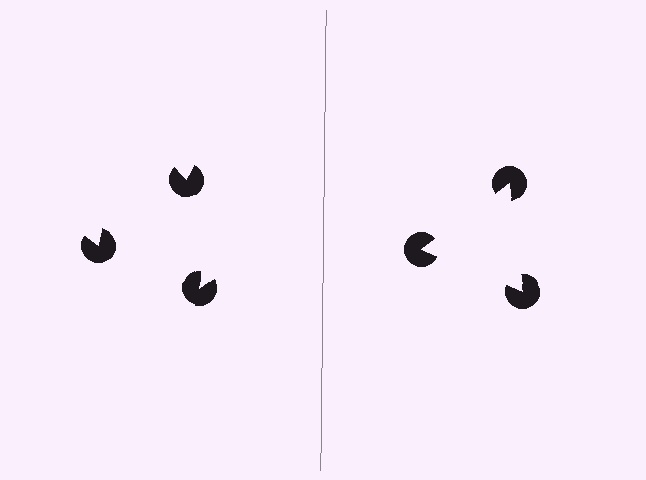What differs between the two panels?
The pac-man discs are positioned identically on both sides; only the wedge orientations differ. On the right they align to a triangle; on the left they are misaligned.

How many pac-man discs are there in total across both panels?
6 — 3 on each side.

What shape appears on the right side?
An illusory triangle.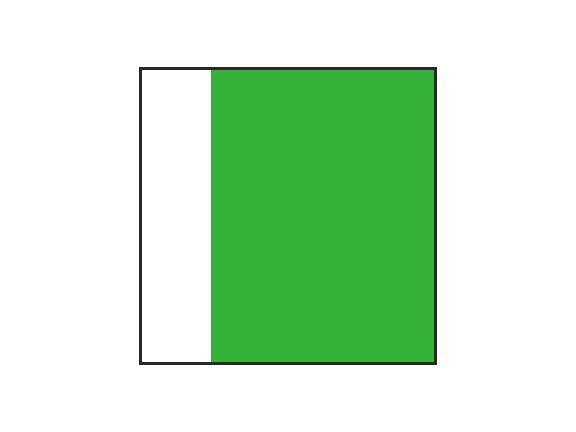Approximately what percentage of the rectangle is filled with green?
Approximately 75%.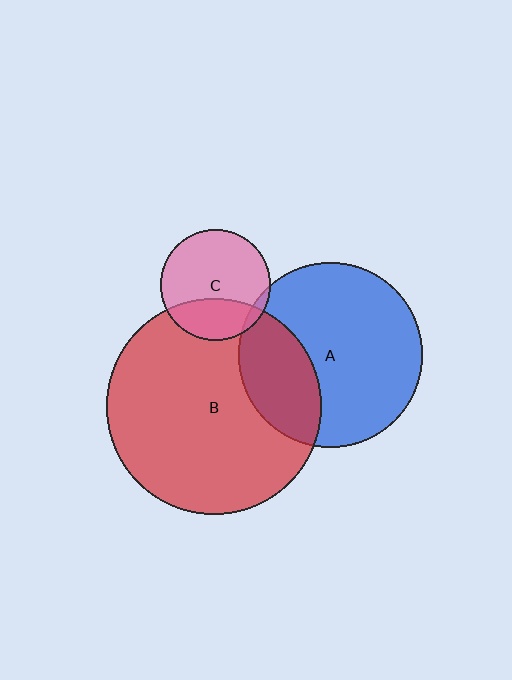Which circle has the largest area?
Circle B (red).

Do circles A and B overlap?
Yes.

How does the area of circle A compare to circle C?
Approximately 2.8 times.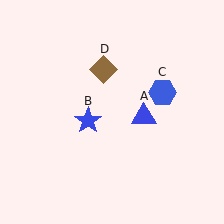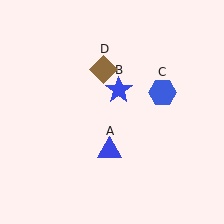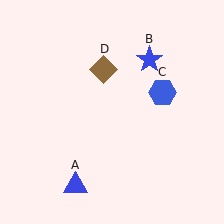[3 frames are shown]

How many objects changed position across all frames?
2 objects changed position: blue triangle (object A), blue star (object B).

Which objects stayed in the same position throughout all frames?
Blue hexagon (object C) and brown diamond (object D) remained stationary.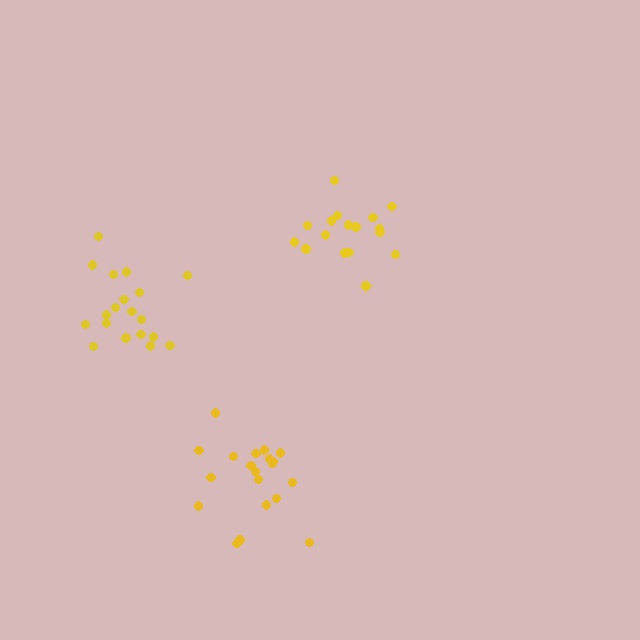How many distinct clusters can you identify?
There are 3 distinct clusters.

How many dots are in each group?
Group 1: 19 dots, Group 2: 20 dots, Group 3: 17 dots (56 total).